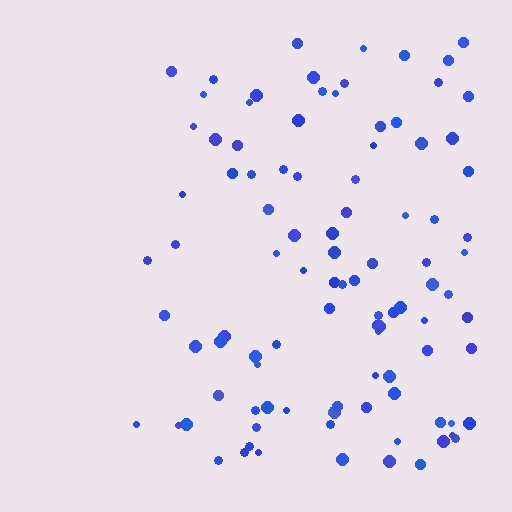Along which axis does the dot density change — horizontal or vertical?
Horizontal.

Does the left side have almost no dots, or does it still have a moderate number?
Still a moderate number, just noticeably fewer than the right.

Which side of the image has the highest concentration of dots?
The right.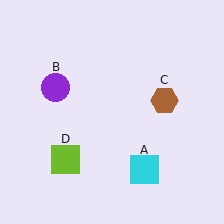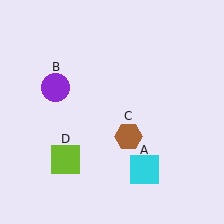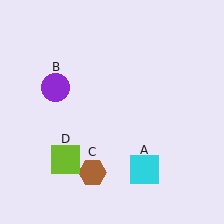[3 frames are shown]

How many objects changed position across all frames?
1 object changed position: brown hexagon (object C).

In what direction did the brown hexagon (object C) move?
The brown hexagon (object C) moved down and to the left.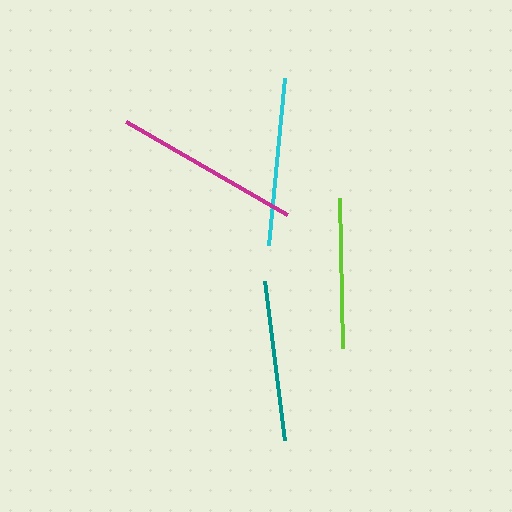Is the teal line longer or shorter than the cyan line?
The cyan line is longer than the teal line.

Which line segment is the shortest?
The lime line is the shortest at approximately 150 pixels.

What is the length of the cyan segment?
The cyan segment is approximately 168 pixels long.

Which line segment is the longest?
The magenta line is the longest at approximately 186 pixels.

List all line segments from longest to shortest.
From longest to shortest: magenta, cyan, teal, lime.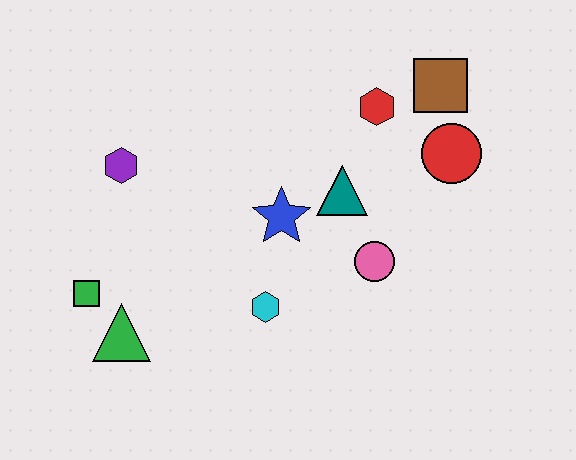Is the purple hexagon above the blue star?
Yes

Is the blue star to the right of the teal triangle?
No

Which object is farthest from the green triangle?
The brown square is farthest from the green triangle.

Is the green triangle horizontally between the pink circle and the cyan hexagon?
No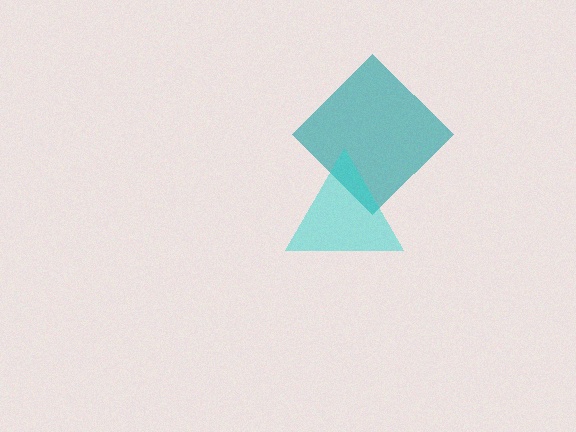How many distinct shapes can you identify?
There are 2 distinct shapes: a teal diamond, a cyan triangle.